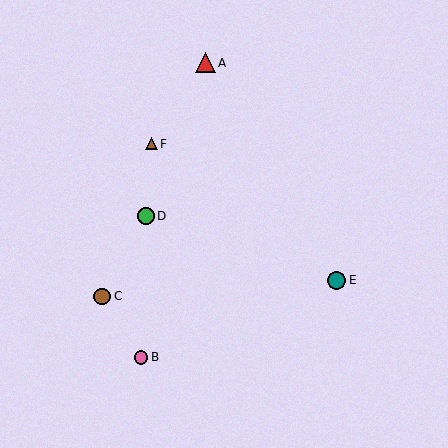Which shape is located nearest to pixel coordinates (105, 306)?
The brown circle (labeled C) at (102, 296) is nearest to that location.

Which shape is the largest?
The red triangle (labeled A) is the largest.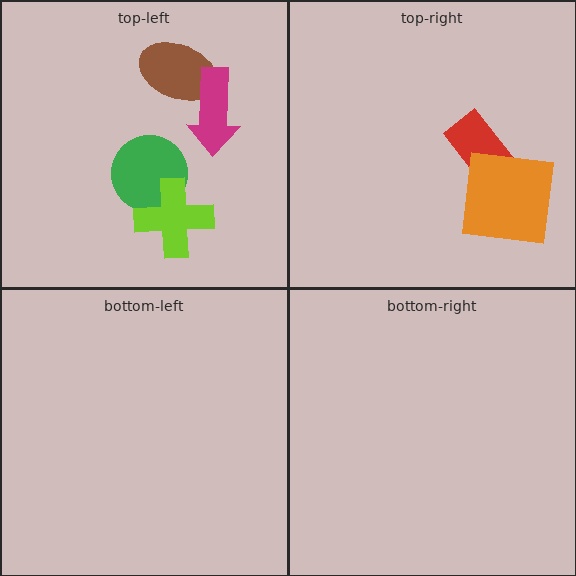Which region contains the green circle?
The top-left region.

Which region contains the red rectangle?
The top-right region.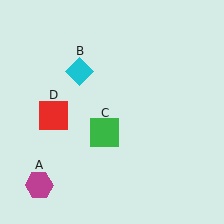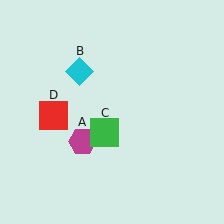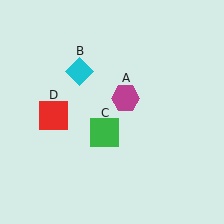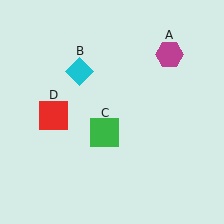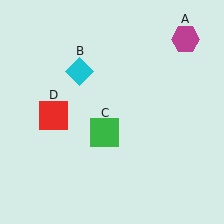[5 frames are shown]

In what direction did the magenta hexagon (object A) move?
The magenta hexagon (object A) moved up and to the right.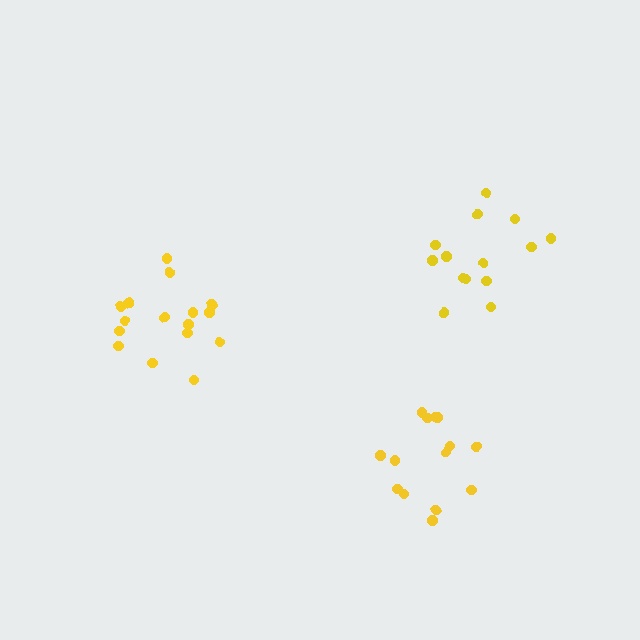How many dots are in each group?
Group 1: 16 dots, Group 2: 14 dots, Group 3: 14 dots (44 total).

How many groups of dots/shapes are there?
There are 3 groups.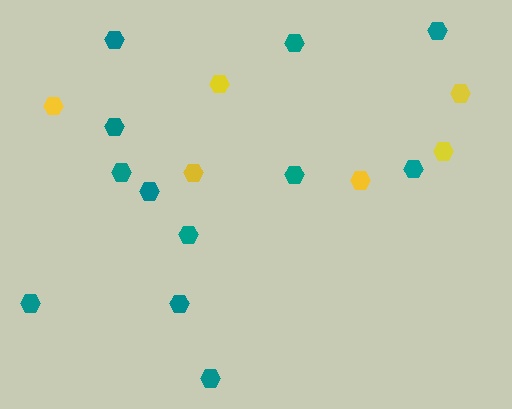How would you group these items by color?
There are 2 groups: one group of yellow hexagons (6) and one group of teal hexagons (12).